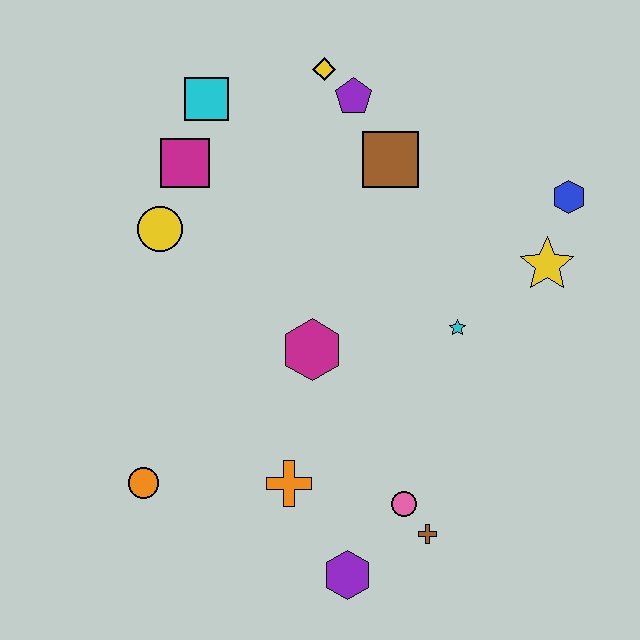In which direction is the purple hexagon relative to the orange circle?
The purple hexagon is to the right of the orange circle.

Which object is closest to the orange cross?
The purple hexagon is closest to the orange cross.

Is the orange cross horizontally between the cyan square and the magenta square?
No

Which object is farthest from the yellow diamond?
The purple hexagon is farthest from the yellow diamond.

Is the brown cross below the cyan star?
Yes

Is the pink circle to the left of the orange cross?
No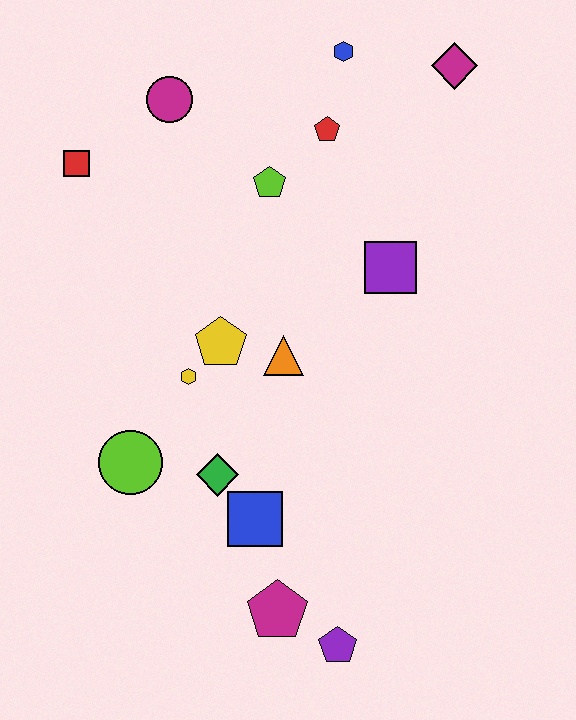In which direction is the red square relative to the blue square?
The red square is above the blue square.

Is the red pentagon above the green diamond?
Yes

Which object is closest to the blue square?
The green diamond is closest to the blue square.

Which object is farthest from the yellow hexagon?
The magenta diamond is farthest from the yellow hexagon.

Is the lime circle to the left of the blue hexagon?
Yes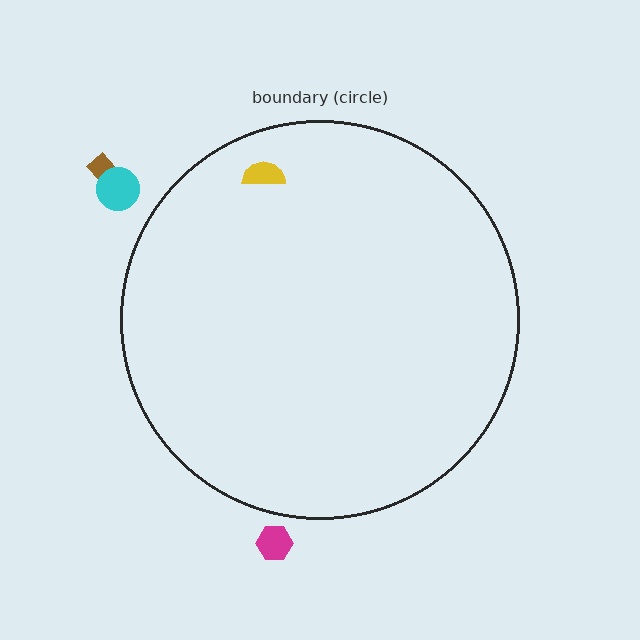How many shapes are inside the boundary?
1 inside, 3 outside.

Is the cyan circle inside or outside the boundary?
Outside.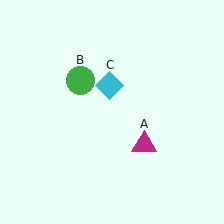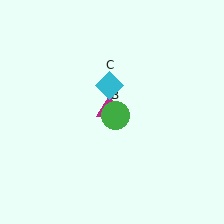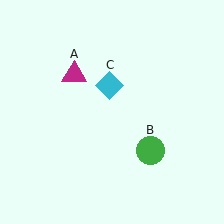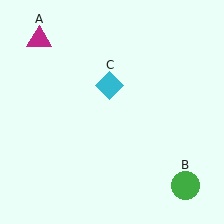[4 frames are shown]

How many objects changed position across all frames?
2 objects changed position: magenta triangle (object A), green circle (object B).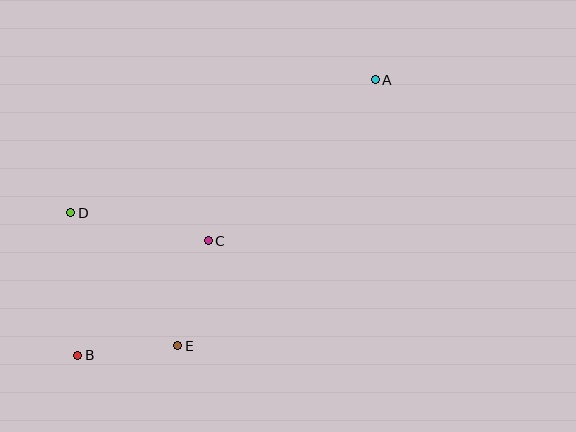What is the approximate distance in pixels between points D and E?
The distance between D and E is approximately 171 pixels.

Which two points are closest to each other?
Points B and E are closest to each other.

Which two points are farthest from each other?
Points A and B are farthest from each other.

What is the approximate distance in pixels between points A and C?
The distance between A and C is approximately 232 pixels.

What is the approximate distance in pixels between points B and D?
The distance between B and D is approximately 143 pixels.